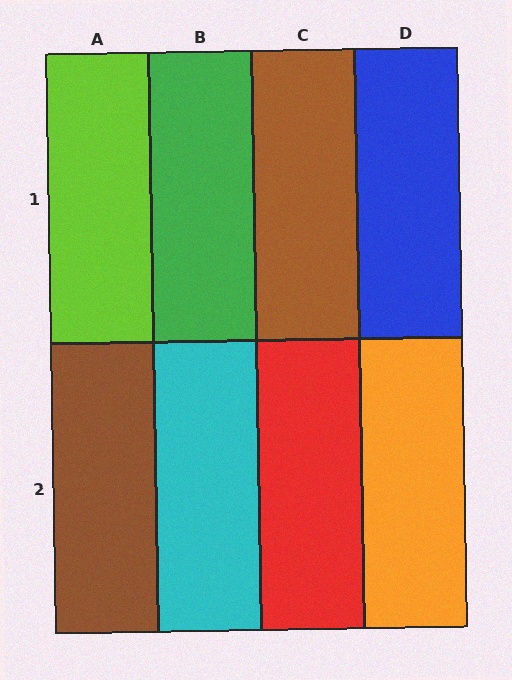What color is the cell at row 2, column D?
Orange.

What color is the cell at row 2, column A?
Brown.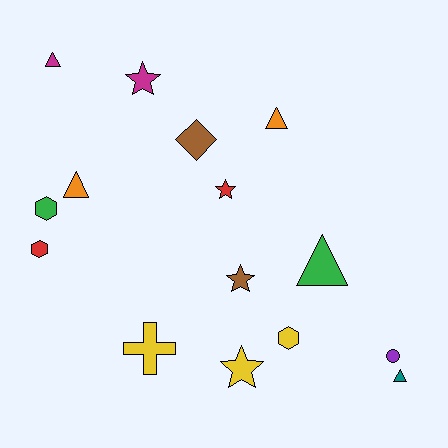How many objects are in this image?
There are 15 objects.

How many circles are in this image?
There is 1 circle.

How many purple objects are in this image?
There is 1 purple object.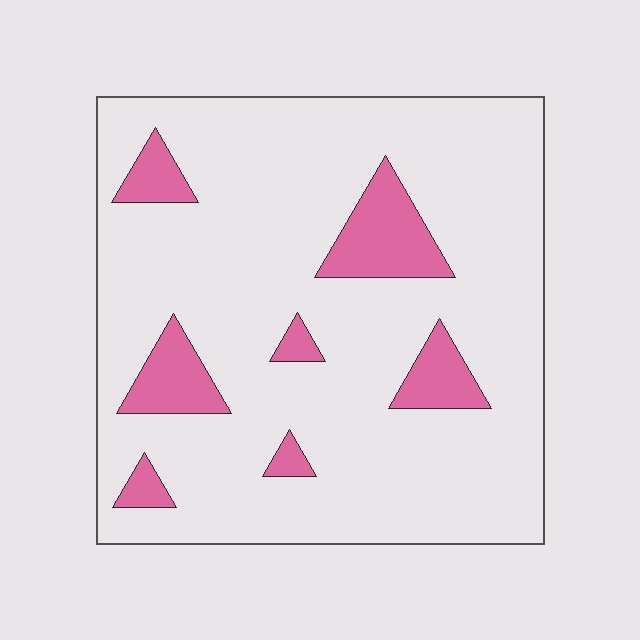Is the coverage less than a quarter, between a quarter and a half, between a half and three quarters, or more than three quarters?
Less than a quarter.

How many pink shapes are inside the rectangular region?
7.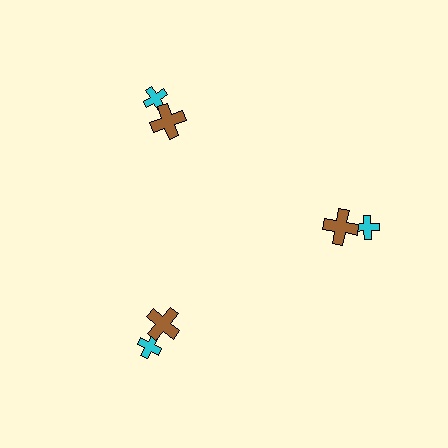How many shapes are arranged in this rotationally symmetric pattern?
There are 6 shapes, arranged in 3 groups of 2.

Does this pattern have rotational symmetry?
Yes, this pattern has 3-fold rotational symmetry. It looks the same after rotating 120 degrees around the center.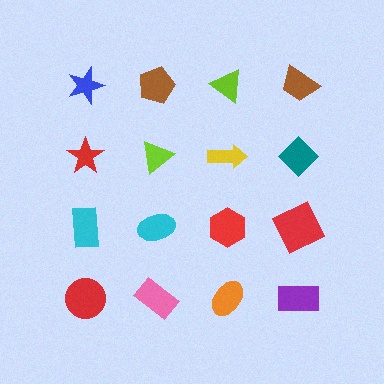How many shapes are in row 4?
4 shapes.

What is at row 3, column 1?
A cyan rectangle.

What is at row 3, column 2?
A cyan ellipse.